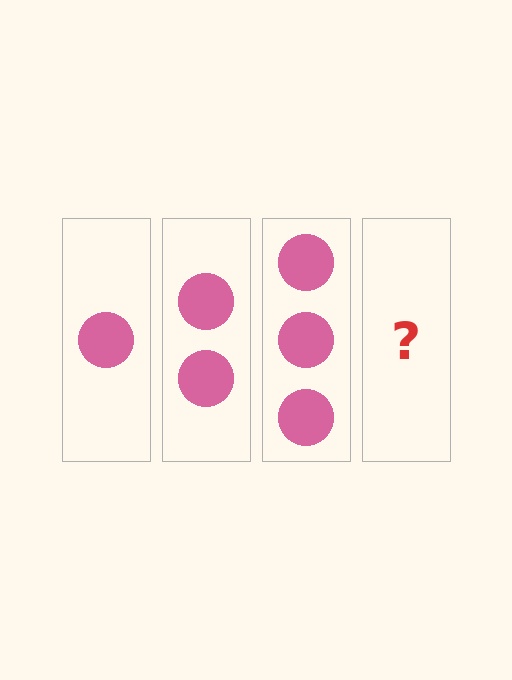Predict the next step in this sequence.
The next step is 4 circles.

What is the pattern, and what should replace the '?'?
The pattern is that each step adds one more circle. The '?' should be 4 circles.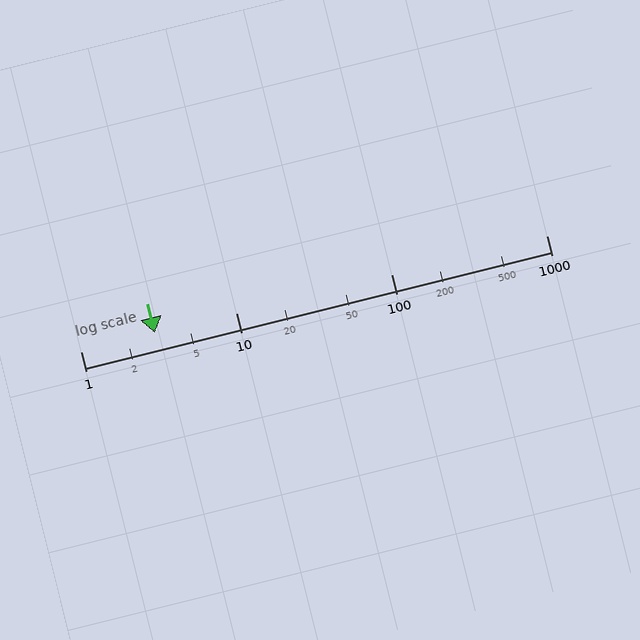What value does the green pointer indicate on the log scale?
The pointer indicates approximately 3.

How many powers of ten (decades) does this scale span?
The scale spans 3 decades, from 1 to 1000.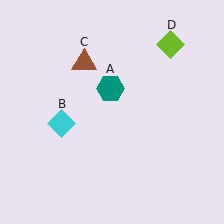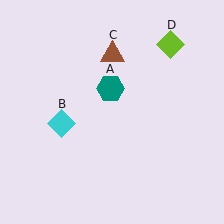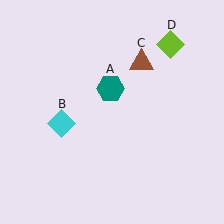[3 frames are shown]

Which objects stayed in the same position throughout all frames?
Teal hexagon (object A) and cyan diamond (object B) and lime diamond (object D) remained stationary.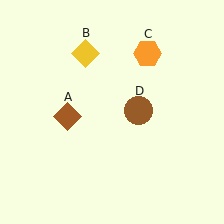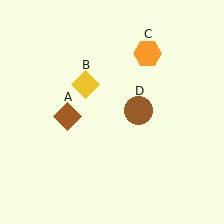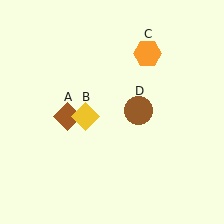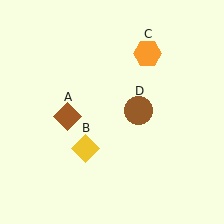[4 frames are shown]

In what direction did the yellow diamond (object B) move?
The yellow diamond (object B) moved down.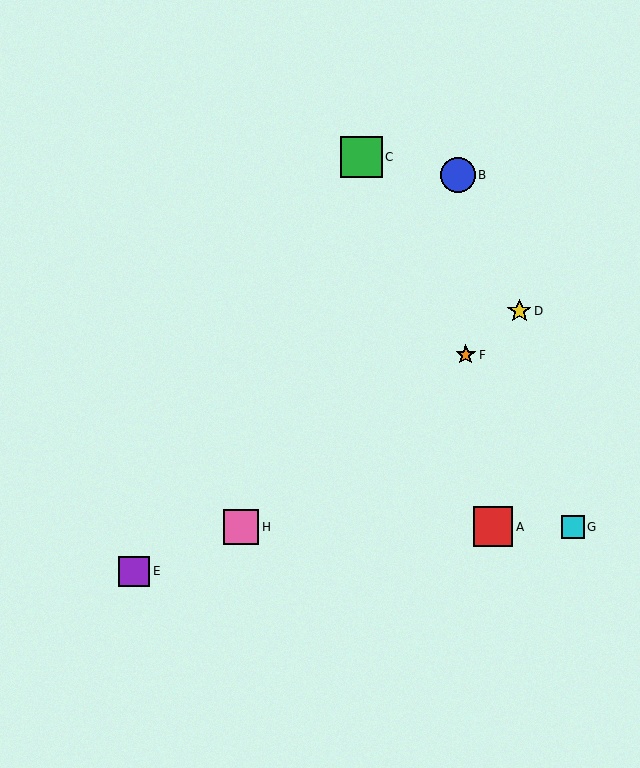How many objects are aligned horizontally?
3 objects (A, G, H) are aligned horizontally.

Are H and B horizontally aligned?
No, H is at y≈527 and B is at y≈175.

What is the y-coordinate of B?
Object B is at y≈175.